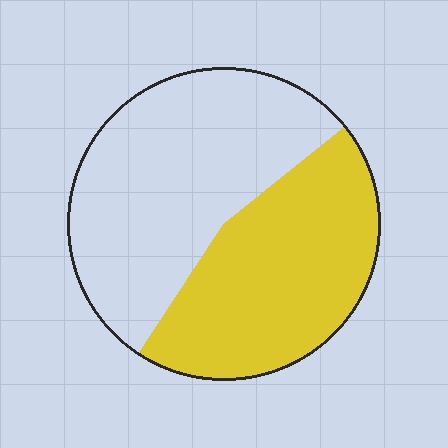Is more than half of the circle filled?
No.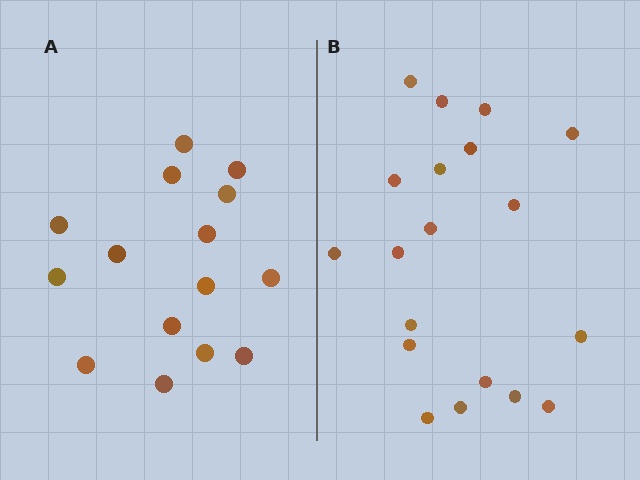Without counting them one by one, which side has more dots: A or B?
Region B (the right region) has more dots.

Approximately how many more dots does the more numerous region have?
Region B has about 4 more dots than region A.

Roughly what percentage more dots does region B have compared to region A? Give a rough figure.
About 25% more.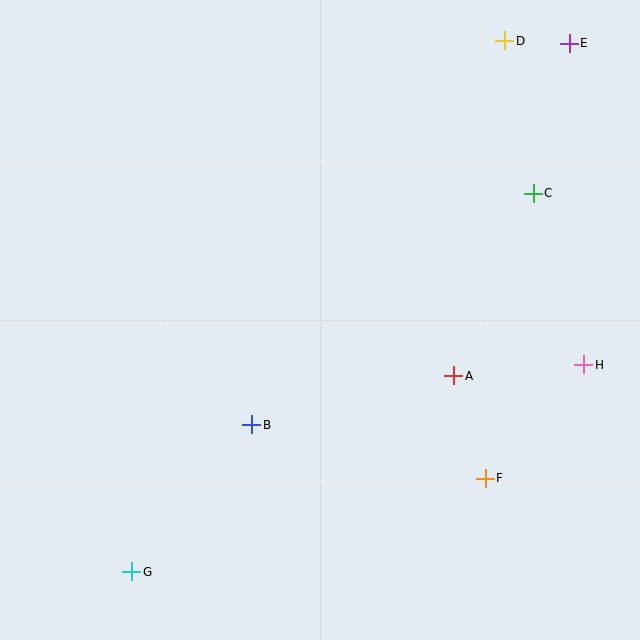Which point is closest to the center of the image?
Point B at (252, 425) is closest to the center.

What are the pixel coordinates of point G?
Point G is at (132, 572).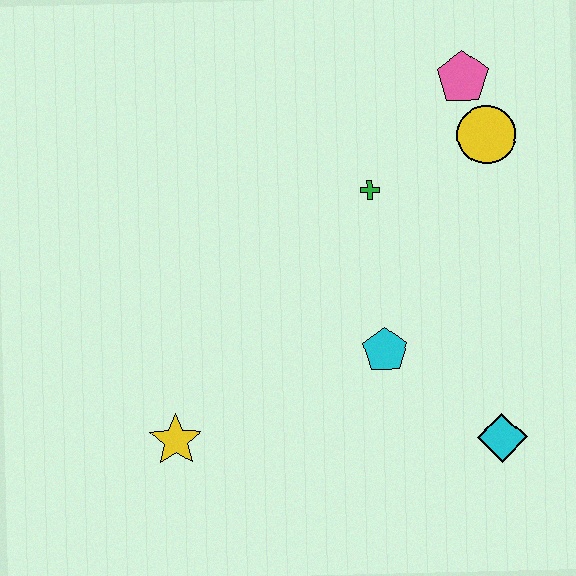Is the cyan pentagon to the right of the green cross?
Yes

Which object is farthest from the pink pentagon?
The yellow star is farthest from the pink pentagon.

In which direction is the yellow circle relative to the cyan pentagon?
The yellow circle is above the cyan pentagon.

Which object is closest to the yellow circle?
The pink pentagon is closest to the yellow circle.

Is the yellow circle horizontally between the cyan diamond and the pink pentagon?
Yes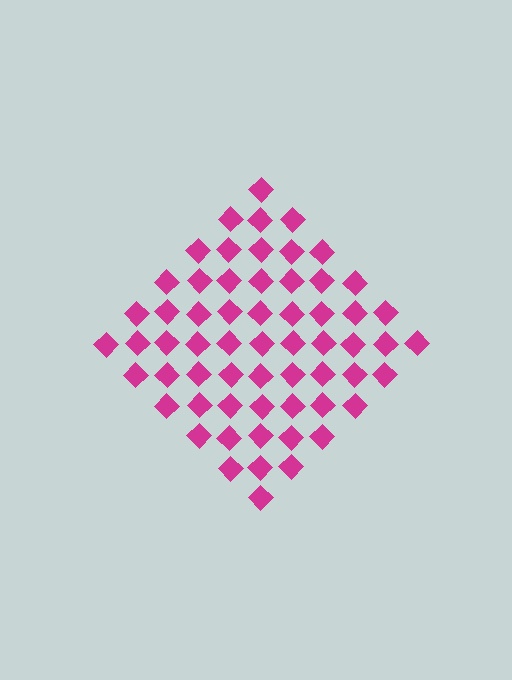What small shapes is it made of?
It is made of small diamonds.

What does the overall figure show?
The overall figure shows a diamond.